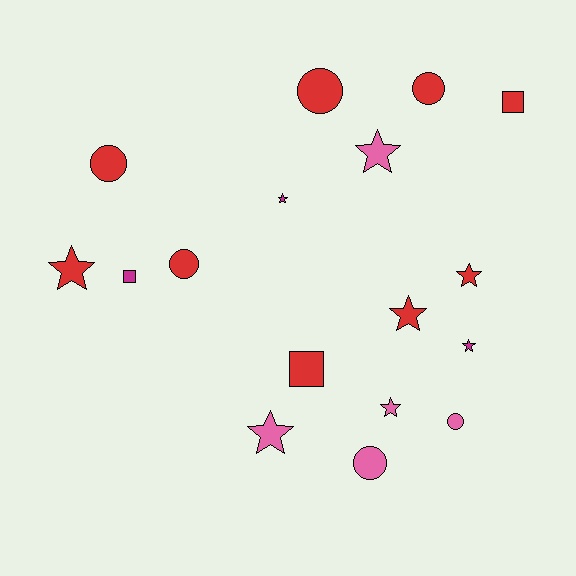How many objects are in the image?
There are 17 objects.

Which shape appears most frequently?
Star, with 8 objects.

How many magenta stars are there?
There are 2 magenta stars.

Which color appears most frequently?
Red, with 9 objects.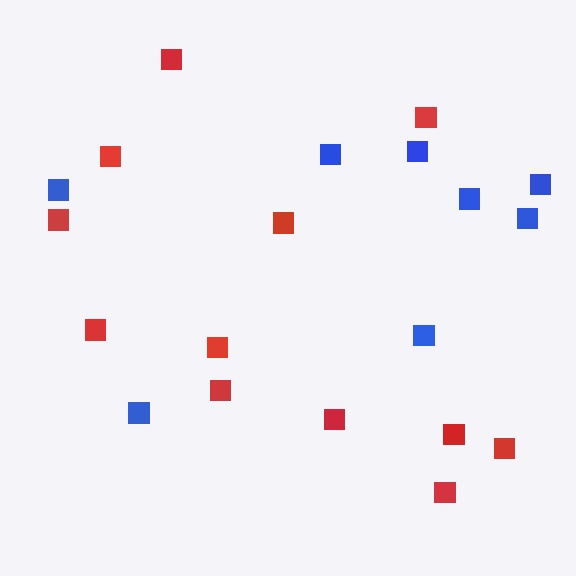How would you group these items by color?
There are 2 groups: one group of red squares (12) and one group of blue squares (8).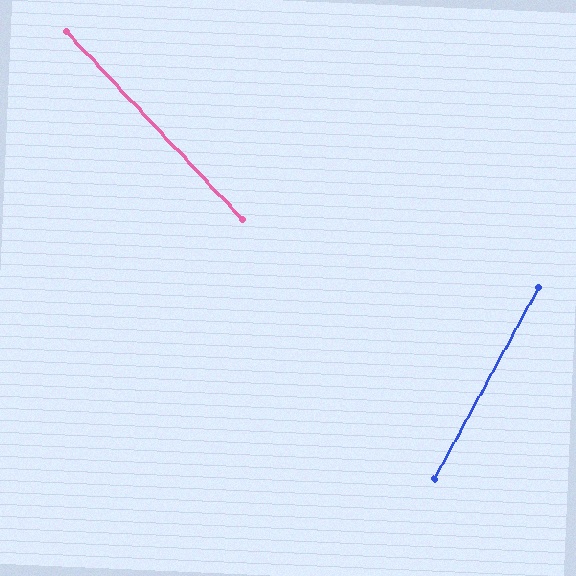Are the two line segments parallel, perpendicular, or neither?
Neither parallel nor perpendicular — they differ by about 72°.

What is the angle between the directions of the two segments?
Approximately 72 degrees.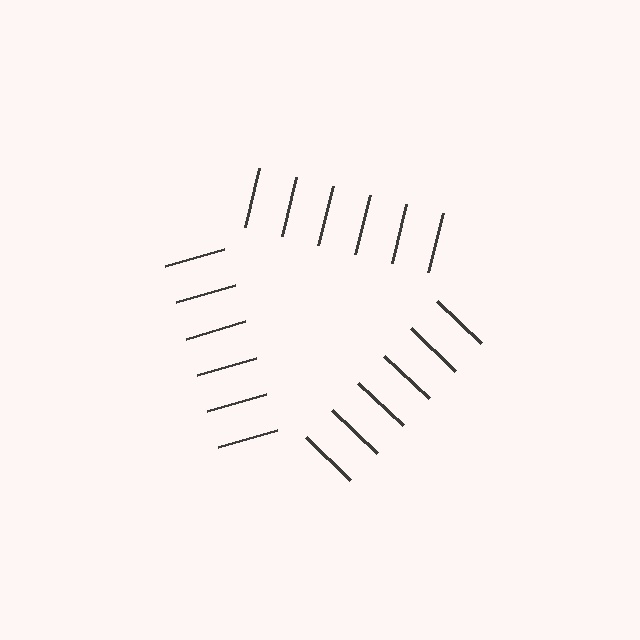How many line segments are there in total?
18 — 6 along each of the 3 edges.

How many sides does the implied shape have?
3 sides — the line-ends trace a triangle.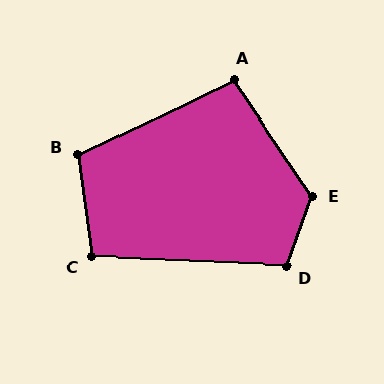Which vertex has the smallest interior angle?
A, at approximately 98 degrees.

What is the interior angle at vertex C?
Approximately 100 degrees (obtuse).